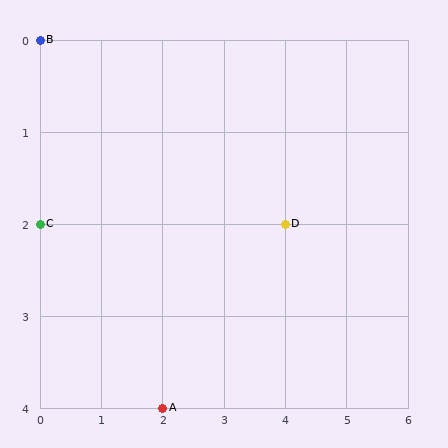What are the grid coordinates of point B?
Point B is at grid coordinates (0, 0).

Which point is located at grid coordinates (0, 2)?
Point C is at (0, 2).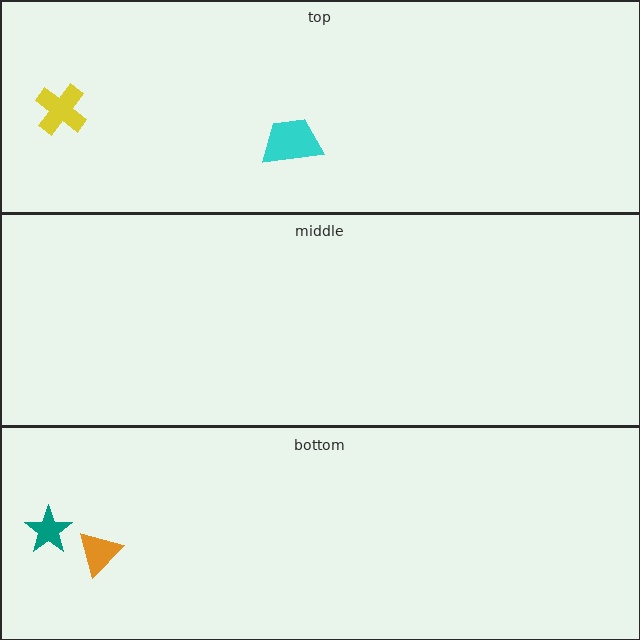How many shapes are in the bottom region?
2.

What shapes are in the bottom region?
The orange triangle, the teal star.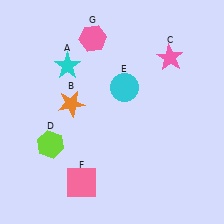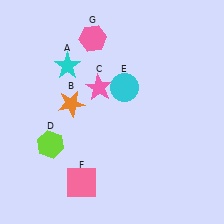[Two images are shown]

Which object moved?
The pink star (C) moved left.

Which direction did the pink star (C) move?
The pink star (C) moved left.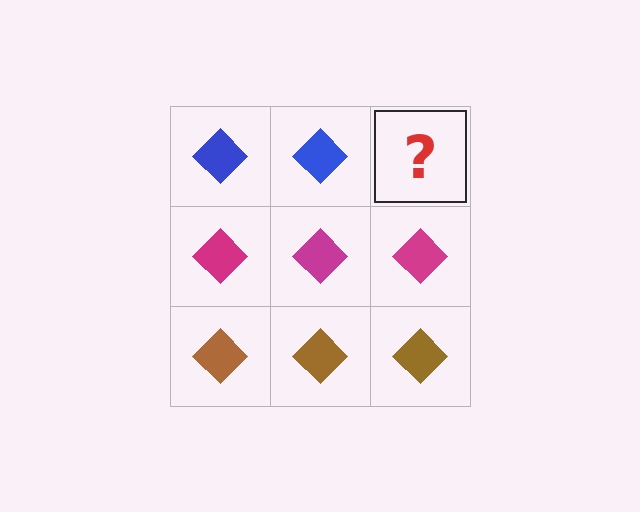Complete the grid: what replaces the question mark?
The question mark should be replaced with a blue diamond.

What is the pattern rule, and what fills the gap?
The rule is that each row has a consistent color. The gap should be filled with a blue diamond.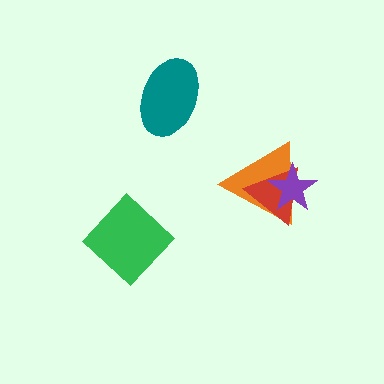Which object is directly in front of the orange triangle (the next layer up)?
The red triangle is directly in front of the orange triangle.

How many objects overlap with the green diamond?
0 objects overlap with the green diamond.